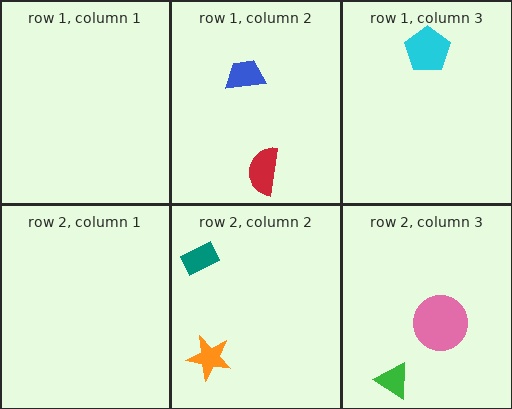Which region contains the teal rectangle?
The row 2, column 2 region.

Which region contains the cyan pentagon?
The row 1, column 3 region.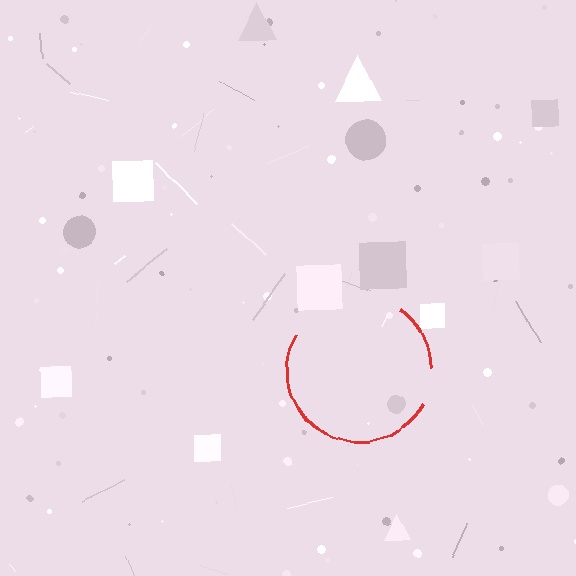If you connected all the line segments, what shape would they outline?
They would outline a circle.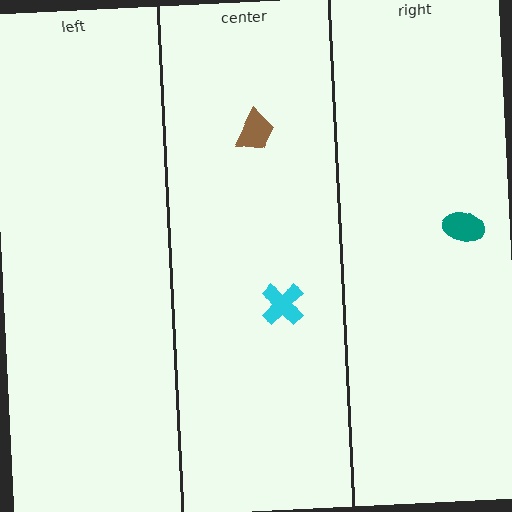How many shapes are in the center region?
2.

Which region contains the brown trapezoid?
The center region.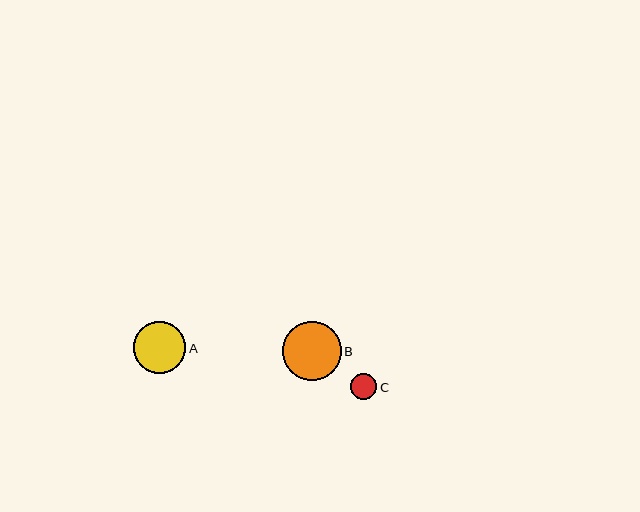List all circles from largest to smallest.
From largest to smallest: B, A, C.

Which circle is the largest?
Circle B is the largest with a size of approximately 59 pixels.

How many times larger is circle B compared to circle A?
Circle B is approximately 1.1 times the size of circle A.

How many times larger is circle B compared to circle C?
Circle B is approximately 2.3 times the size of circle C.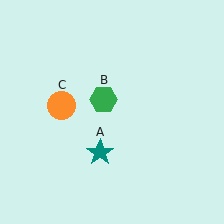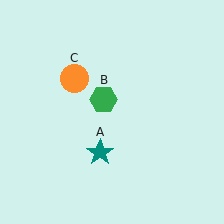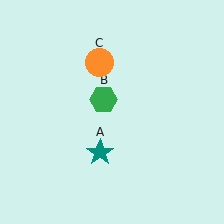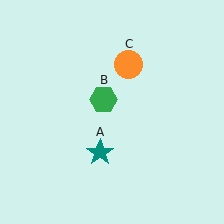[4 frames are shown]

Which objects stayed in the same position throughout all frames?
Teal star (object A) and green hexagon (object B) remained stationary.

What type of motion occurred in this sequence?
The orange circle (object C) rotated clockwise around the center of the scene.